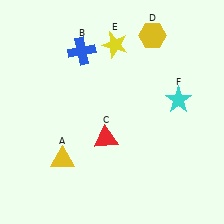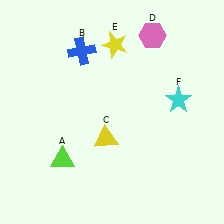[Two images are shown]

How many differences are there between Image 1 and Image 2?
There are 3 differences between the two images.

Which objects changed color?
A changed from yellow to lime. C changed from red to yellow. D changed from yellow to pink.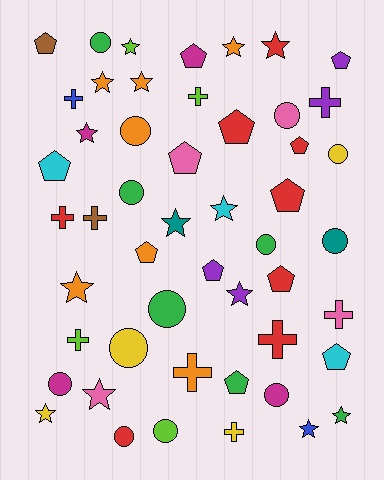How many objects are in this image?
There are 50 objects.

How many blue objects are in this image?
There are 2 blue objects.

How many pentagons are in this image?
There are 13 pentagons.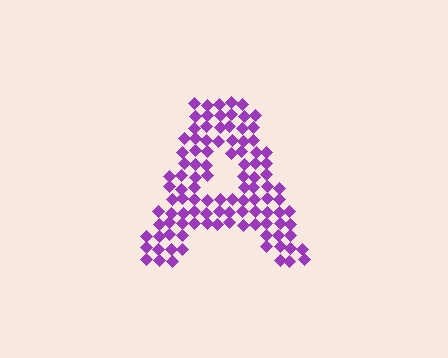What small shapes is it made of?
It is made of small diamonds.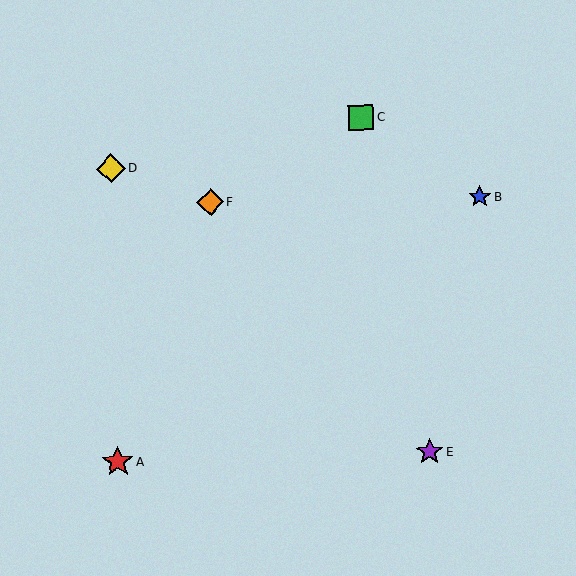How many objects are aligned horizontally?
2 objects (B, F) are aligned horizontally.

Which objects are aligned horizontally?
Objects B, F are aligned horizontally.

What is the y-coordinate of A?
Object A is at y≈462.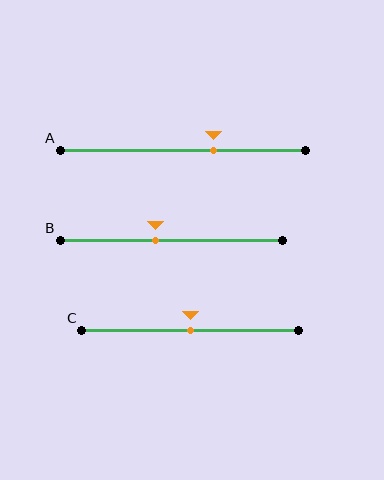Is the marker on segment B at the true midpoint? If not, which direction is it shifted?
No, the marker on segment B is shifted to the left by about 7% of the segment length.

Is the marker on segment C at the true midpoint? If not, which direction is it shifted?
Yes, the marker on segment C is at the true midpoint.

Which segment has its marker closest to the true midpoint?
Segment C has its marker closest to the true midpoint.